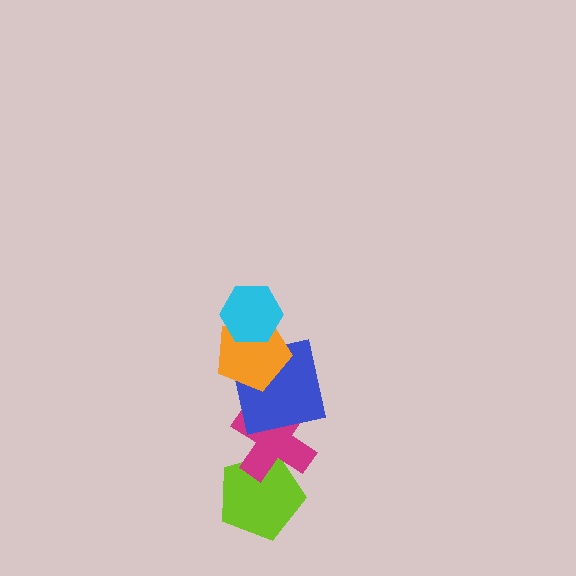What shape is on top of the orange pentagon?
The cyan hexagon is on top of the orange pentagon.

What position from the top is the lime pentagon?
The lime pentagon is 5th from the top.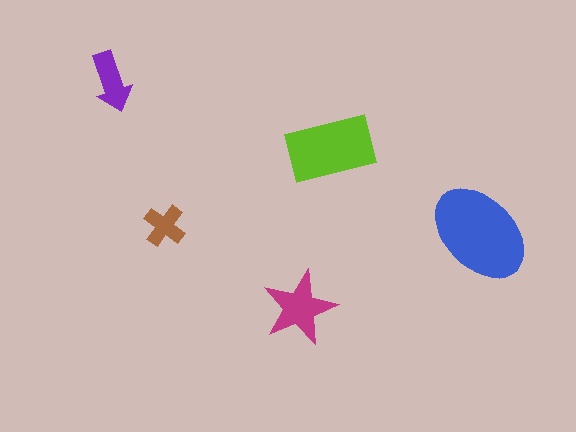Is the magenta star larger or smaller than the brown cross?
Larger.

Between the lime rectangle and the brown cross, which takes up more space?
The lime rectangle.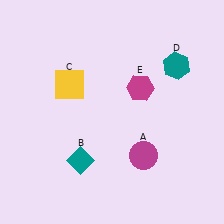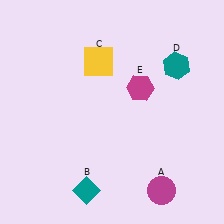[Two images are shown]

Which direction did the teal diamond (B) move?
The teal diamond (B) moved down.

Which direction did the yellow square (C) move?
The yellow square (C) moved right.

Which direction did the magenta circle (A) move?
The magenta circle (A) moved down.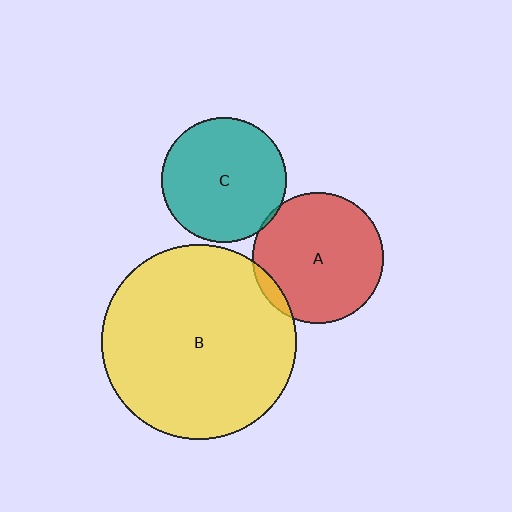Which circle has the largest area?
Circle B (yellow).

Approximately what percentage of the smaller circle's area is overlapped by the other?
Approximately 5%.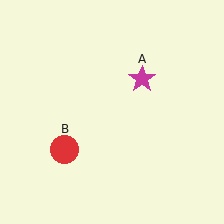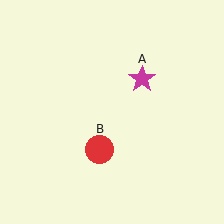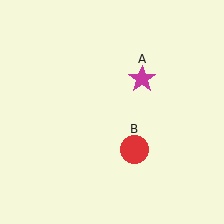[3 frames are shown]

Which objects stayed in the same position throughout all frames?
Magenta star (object A) remained stationary.